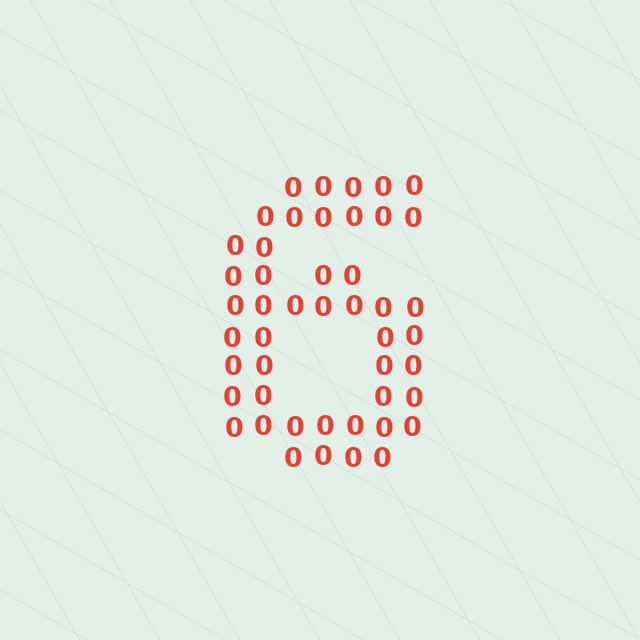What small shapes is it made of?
It is made of small digit 0's.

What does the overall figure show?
The overall figure shows the digit 6.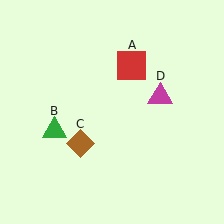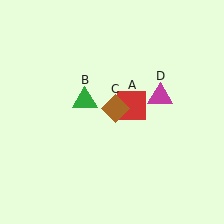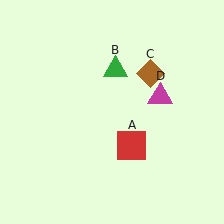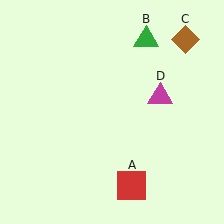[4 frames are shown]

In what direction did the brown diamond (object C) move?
The brown diamond (object C) moved up and to the right.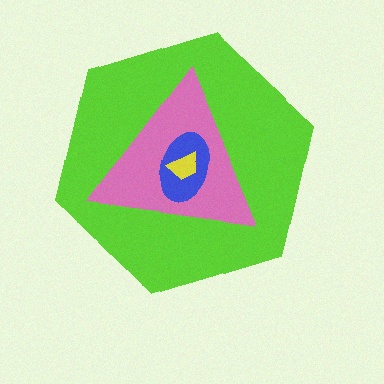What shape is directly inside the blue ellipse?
The yellow trapezoid.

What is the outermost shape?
The lime hexagon.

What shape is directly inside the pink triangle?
The blue ellipse.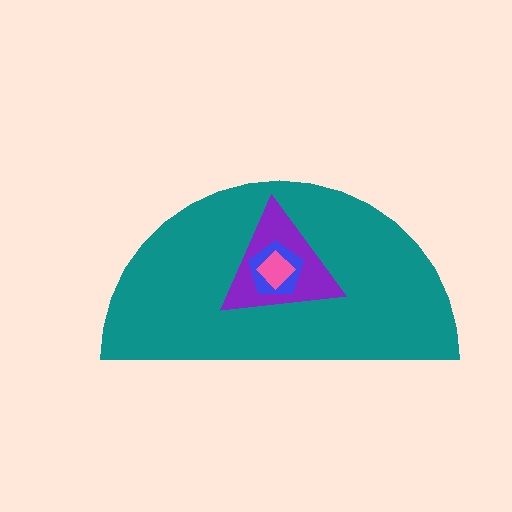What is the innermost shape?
The pink diamond.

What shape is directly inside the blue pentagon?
The pink diamond.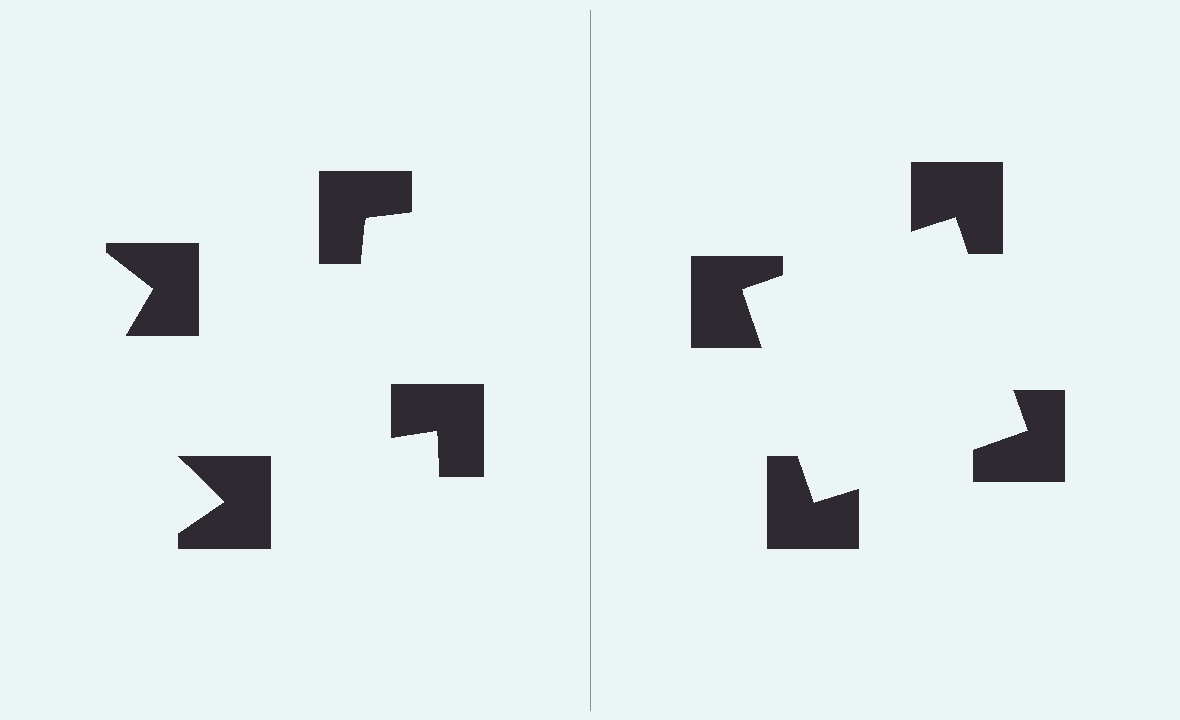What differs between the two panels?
The notched squares are positioned identically on both sides; only the wedge orientations differ. On the right they align to a square; on the left they are misaligned.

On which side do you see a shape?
An illusory square appears on the right side. On the left side the wedge cuts are rotated, so no coherent shape forms.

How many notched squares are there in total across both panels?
8 — 4 on each side.